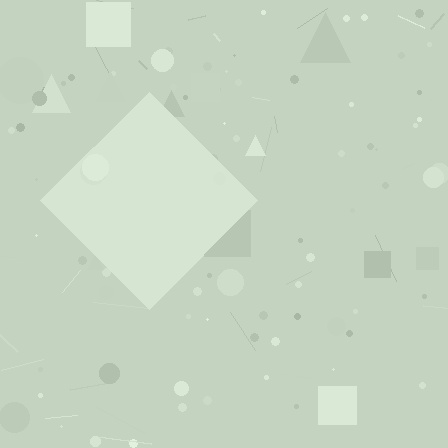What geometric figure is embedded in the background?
A diamond is embedded in the background.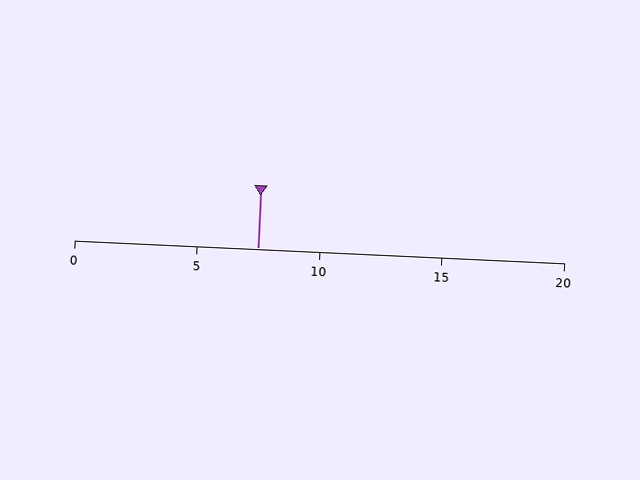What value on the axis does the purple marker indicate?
The marker indicates approximately 7.5.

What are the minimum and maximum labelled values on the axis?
The axis runs from 0 to 20.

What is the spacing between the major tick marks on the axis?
The major ticks are spaced 5 apart.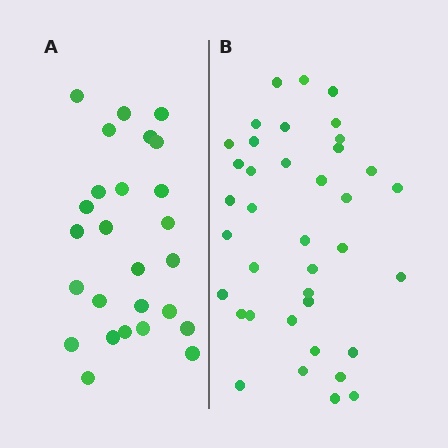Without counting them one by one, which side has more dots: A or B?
Region B (the right region) has more dots.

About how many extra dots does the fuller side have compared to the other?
Region B has roughly 12 or so more dots than region A.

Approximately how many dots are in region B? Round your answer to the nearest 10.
About 40 dots. (The exact count is 38, which rounds to 40.)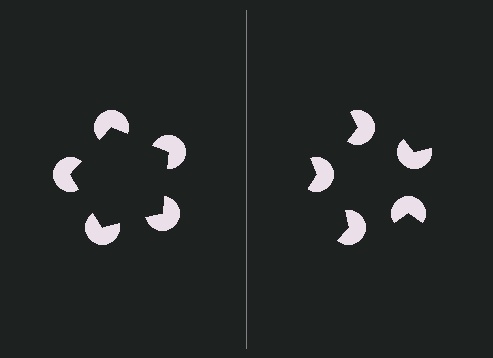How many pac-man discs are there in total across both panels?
10 — 5 on each side.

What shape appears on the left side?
An illusory pentagon.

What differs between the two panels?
The pac-man discs are positioned identically on both sides; only the wedge orientations differ. On the left they align to a pentagon; on the right they are misaligned.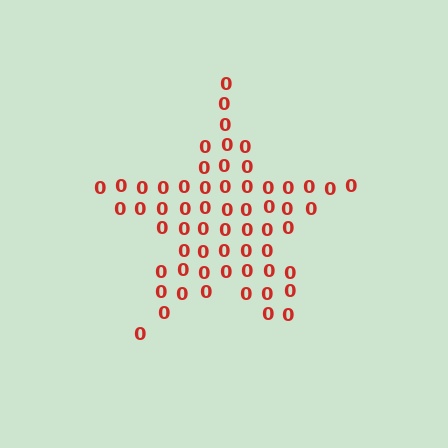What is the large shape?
The large shape is a star.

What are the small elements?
The small elements are digit 0's.